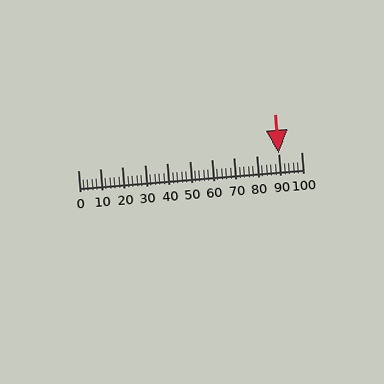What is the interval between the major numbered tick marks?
The major tick marks are spaced 10 units apart.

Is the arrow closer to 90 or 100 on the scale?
The arrow is closer to 90.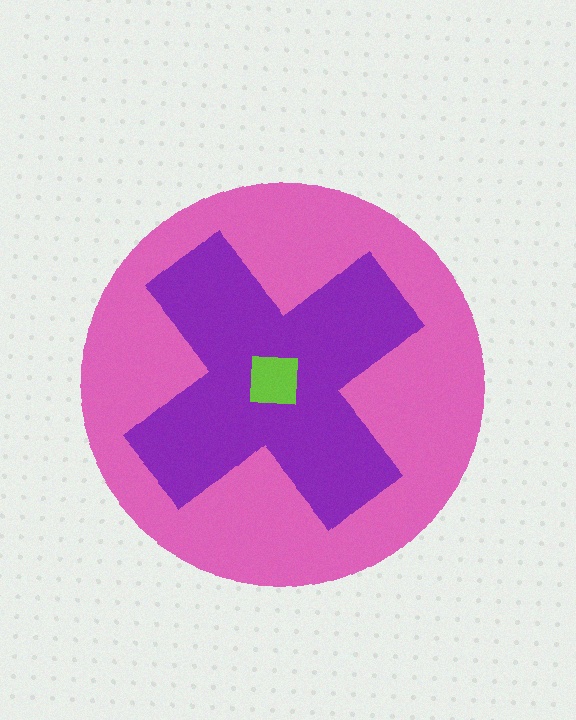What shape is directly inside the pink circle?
The purple cross.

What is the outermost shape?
The pink circle.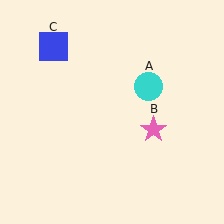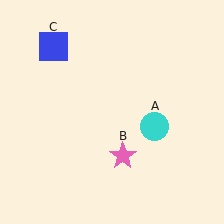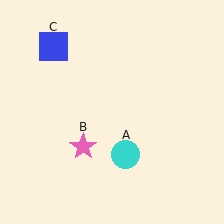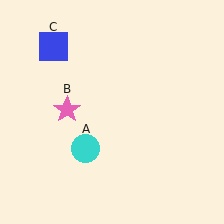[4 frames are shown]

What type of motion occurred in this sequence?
The cyan circle (object A), pink star (object B) rotated clockwise around the center of the scene.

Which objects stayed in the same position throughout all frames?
Blue square (object C) remained stationary.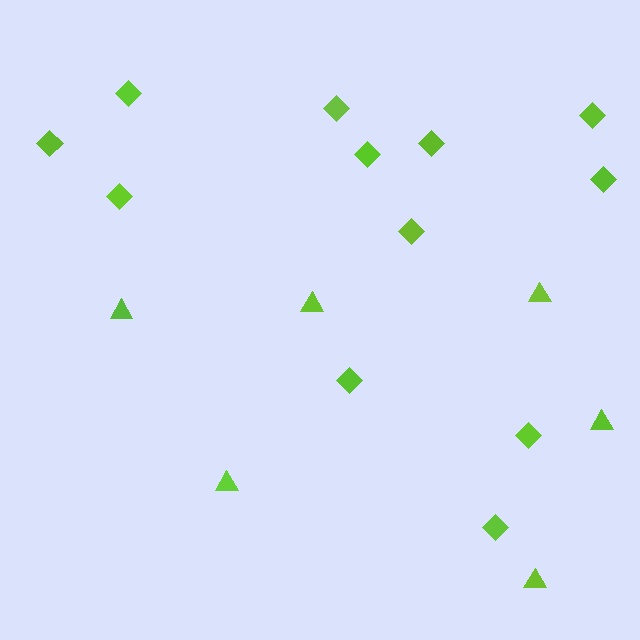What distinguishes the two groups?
There are 2 groups: one group of diamonds (12) and one group of triangles (6).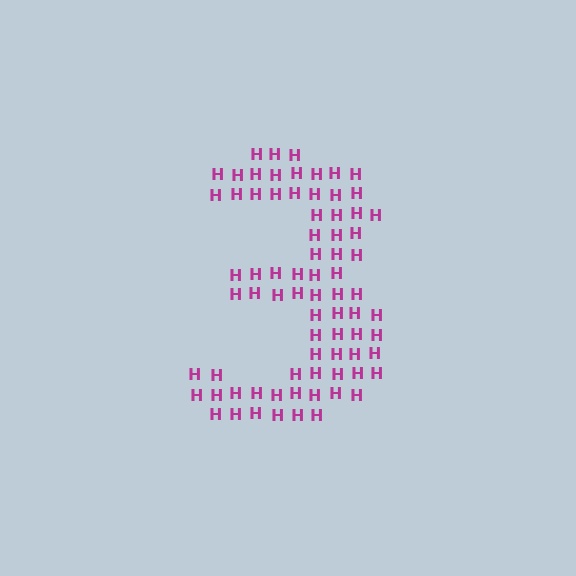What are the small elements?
The small elements are letter H's.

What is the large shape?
The large shape is the digit 3.